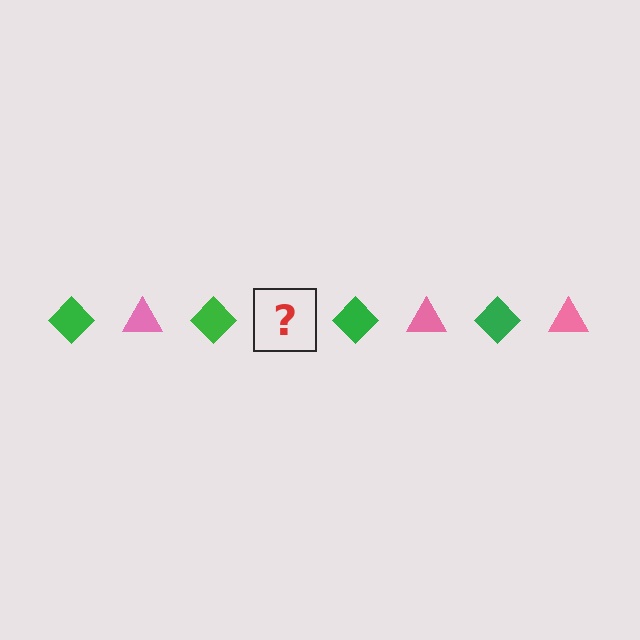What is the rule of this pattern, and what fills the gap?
The rule is that the pattern alternates between green diamond and pink triangle. The gap should be filled with a pink triangle.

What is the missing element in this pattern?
The missing element is a pink triangle.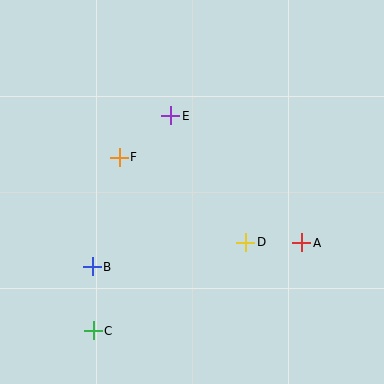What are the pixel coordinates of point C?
Point C is at (93, 331).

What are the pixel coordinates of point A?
Point A is at (302, 243).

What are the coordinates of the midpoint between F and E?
The midpoint between F and E is at (145, 136).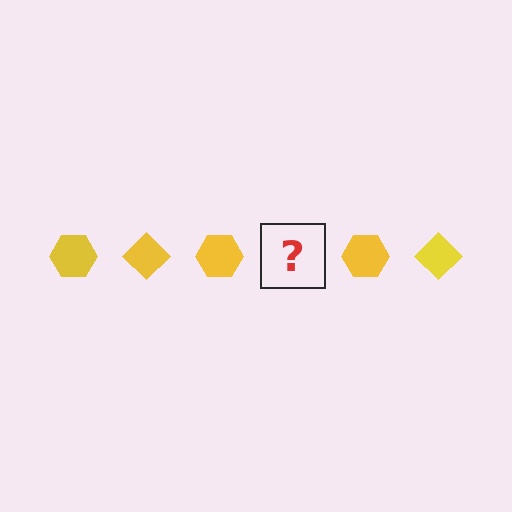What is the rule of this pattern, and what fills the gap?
The rule is that the pattern cycles through hexagon, diamond shapes in yellow. The gap should be filled with a yellow diamond.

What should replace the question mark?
The question mark should be replaced with a yellow diamond.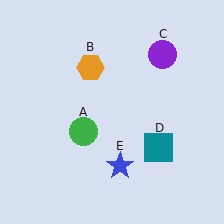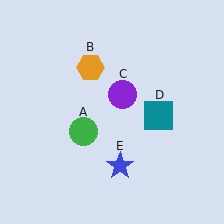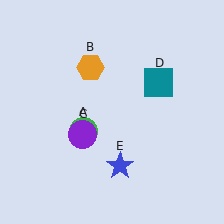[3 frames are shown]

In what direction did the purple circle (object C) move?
The purple circle (object C) moved down and to the left.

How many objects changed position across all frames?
2 objects changed position: purple circle (object C), teal square (object D).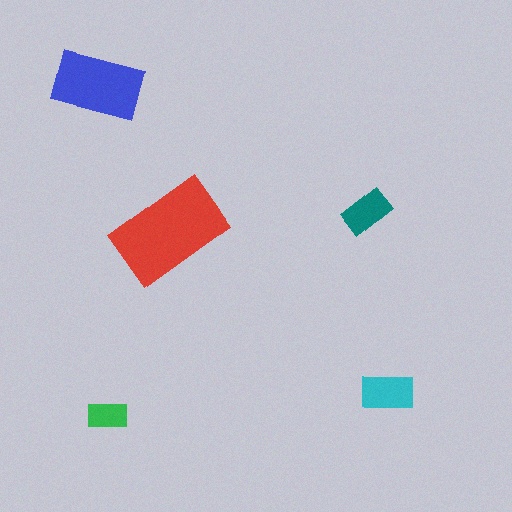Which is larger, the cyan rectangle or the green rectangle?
The cyan one.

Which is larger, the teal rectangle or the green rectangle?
The teal one.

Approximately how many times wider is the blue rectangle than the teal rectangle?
About 2 times wider.